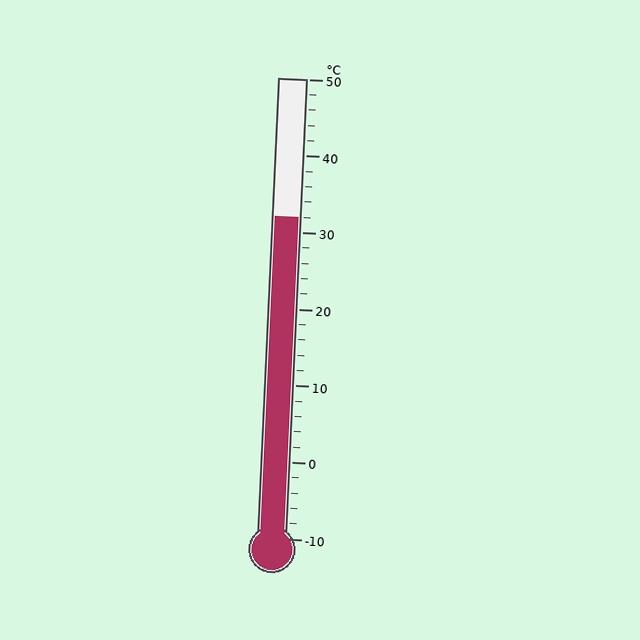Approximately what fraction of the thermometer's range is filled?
The thermometer is filled to approximately 70% of its range.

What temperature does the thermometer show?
The thermometer shows approximately 32°C.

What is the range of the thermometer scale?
The thermometer scale ranges from -10°C to 50°C.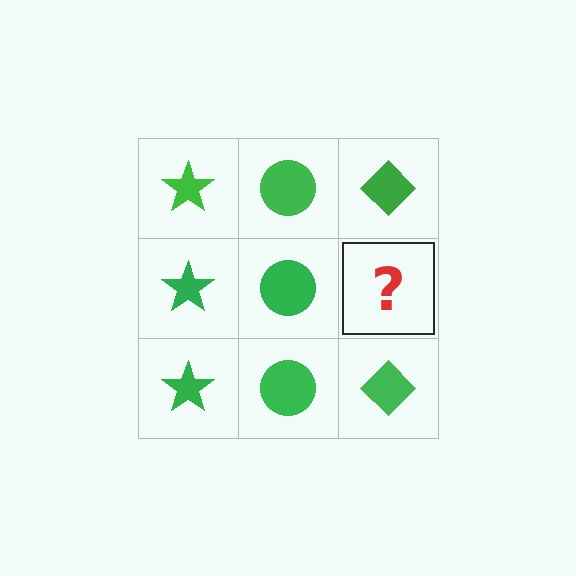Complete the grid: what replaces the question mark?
The question mark should be replaced with a green diamond.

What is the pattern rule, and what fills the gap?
The rule is that each column has a consistent shape. The gap should be filled with a green diamond.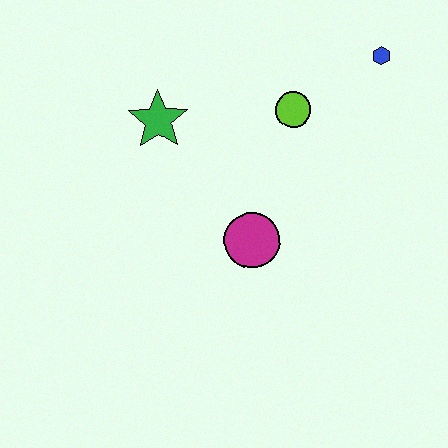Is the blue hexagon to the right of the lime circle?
Yes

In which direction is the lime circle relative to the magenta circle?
The lime circle is above the magenta circle.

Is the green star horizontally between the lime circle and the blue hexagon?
No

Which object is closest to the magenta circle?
The lime circle is closest to the magenta circle.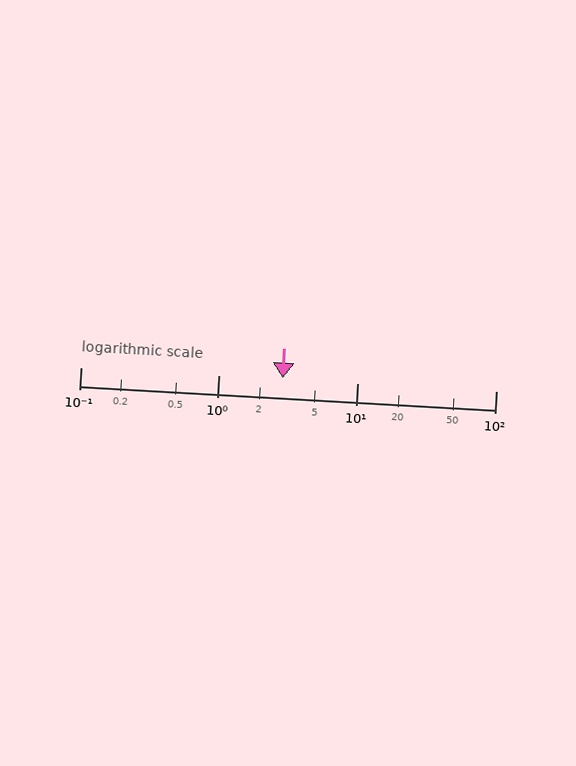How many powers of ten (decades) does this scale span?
The scale spans 3 decades, from 0.1 to 100.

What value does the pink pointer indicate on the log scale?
The pointer indicates approximately 2.9.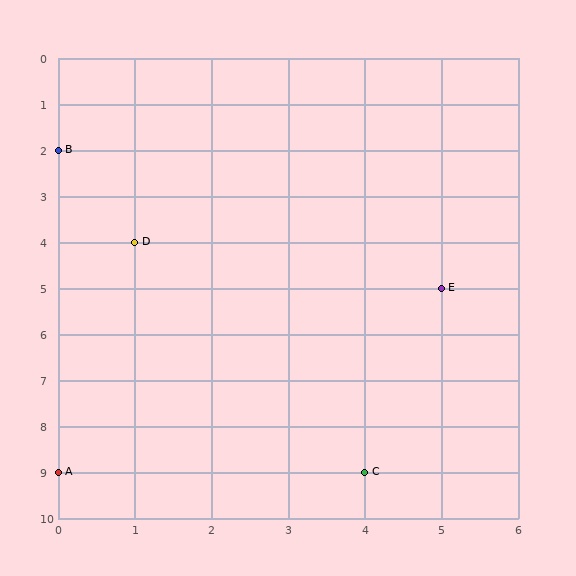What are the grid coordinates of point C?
Point C is at grid coordinates (4, 9).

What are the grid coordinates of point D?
Point D is at grid coordinates (1, 4).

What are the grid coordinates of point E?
Point E is at grid coordinates (5, 5).